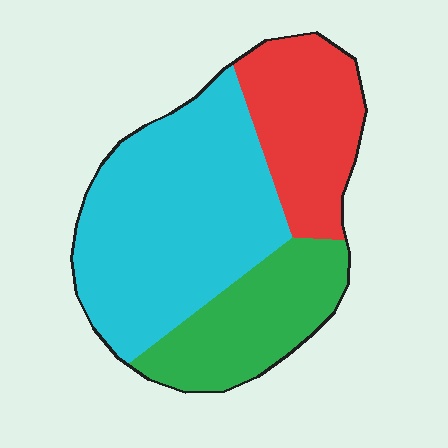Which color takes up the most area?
Cyan, at roughly 50%.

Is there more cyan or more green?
Cyan.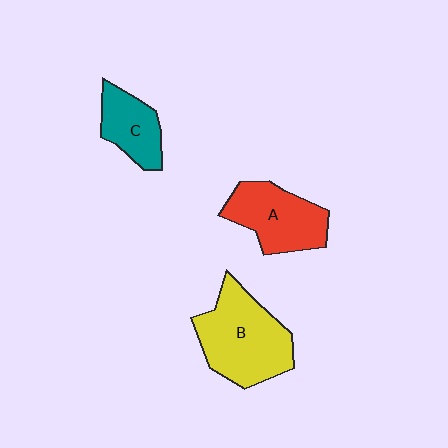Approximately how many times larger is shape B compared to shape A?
Approximately 1.3 times.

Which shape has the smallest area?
Shape C (teal).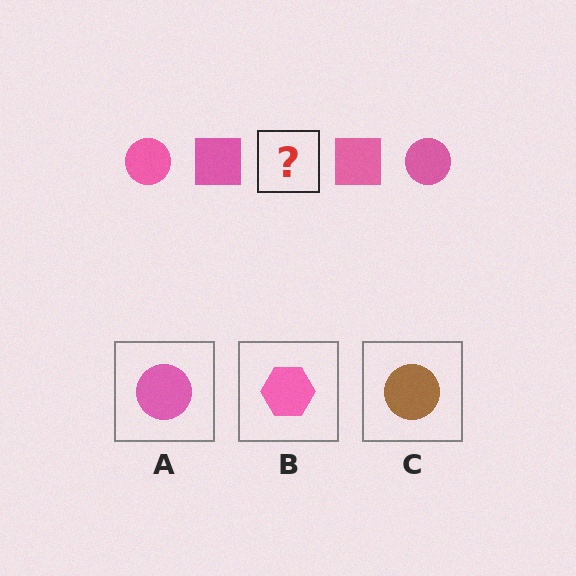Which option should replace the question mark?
Option A.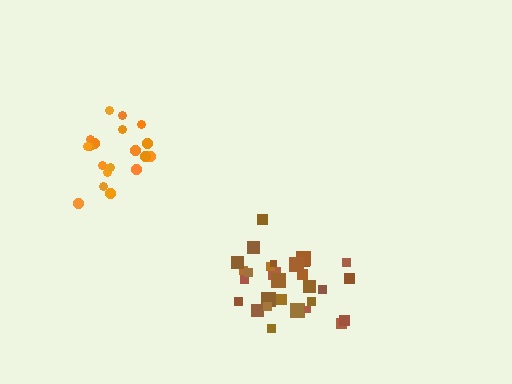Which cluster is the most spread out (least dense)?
Orange.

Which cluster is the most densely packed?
Brown.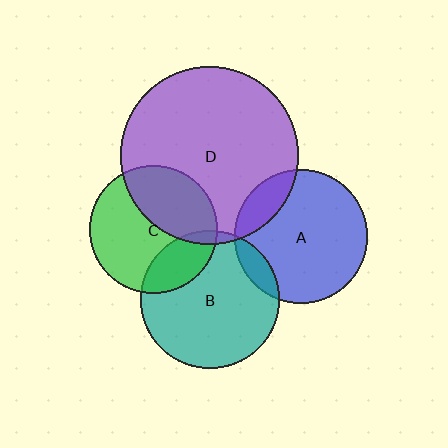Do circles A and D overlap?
Yes.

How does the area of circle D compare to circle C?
Approximately 1.9 times.